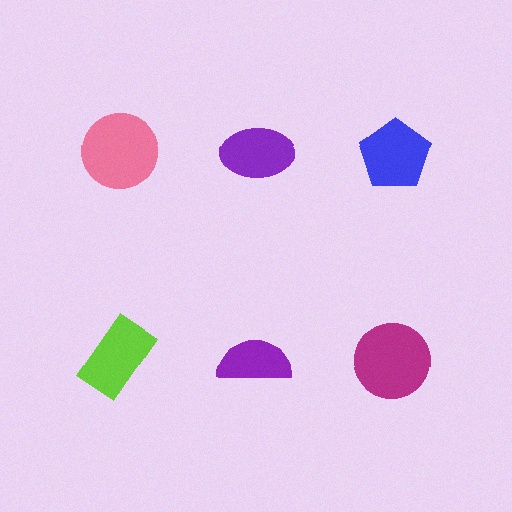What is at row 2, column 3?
A magenta circle.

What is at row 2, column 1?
A lime rectangle.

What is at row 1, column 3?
A blue pentagon.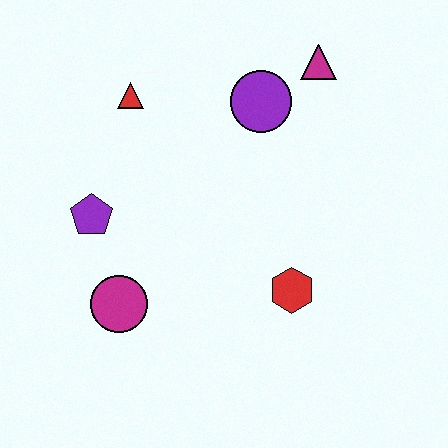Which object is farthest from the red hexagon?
The red triangle is farthest from the red hexagon.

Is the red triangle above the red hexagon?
Yes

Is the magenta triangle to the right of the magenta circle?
Yes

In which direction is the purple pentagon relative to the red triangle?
The purple pentagon is below the red triangle.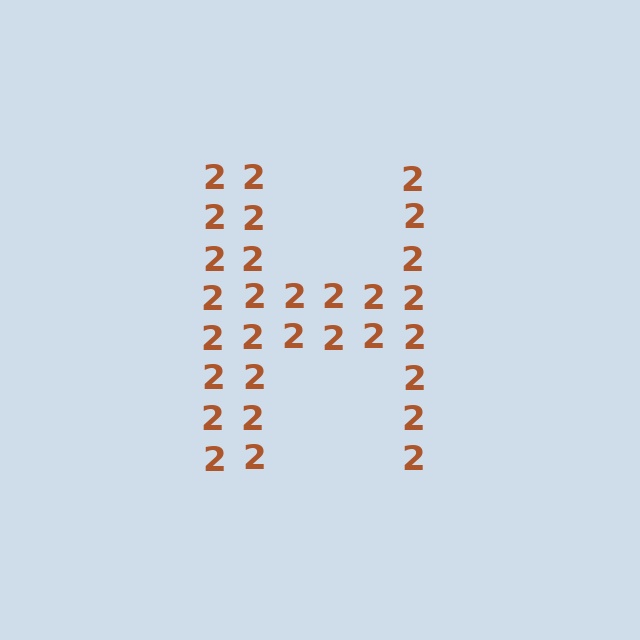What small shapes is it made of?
It is made of small digit 2's.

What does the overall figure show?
The overall figure shows the letter H.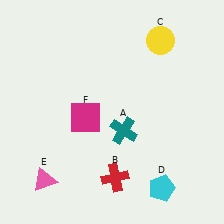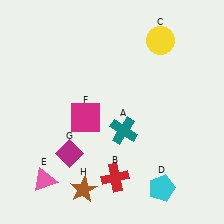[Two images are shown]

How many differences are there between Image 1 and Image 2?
There are 2 differences between the two images.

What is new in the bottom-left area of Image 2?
A brown star (H) was added in the bottom-left area of Image 2.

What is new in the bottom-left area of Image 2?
A magenta diamond (G) was added in the bottom-left area of Image 2.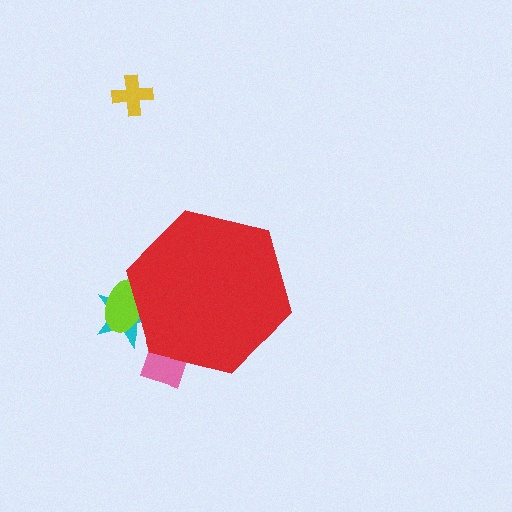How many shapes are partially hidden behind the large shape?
3 shapes are partially hidden.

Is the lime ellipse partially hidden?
Yes, the lime ellipse is partially hidden behind the red hexagon.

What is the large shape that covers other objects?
A red hexagon.